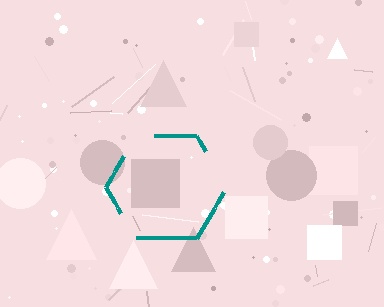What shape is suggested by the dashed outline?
The dashed outline suggests a hexagon.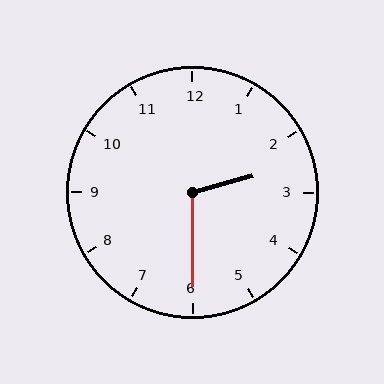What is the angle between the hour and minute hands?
Approximately 105 degrees.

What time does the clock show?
2:30.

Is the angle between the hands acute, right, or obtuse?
It is obtuse.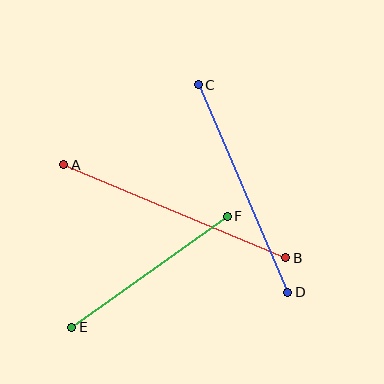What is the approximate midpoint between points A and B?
The midpoint is at approximately (175, 211) pixels.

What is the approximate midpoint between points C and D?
The midpoint is at approximately (243, 189) pixels.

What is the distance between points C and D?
The distance is approximately 226 pixels.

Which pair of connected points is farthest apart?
Points A and B are farthest apart.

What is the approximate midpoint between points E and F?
The midpoint is at approximately (150, 272) pixels.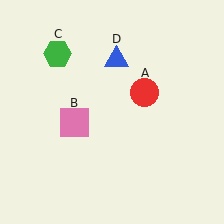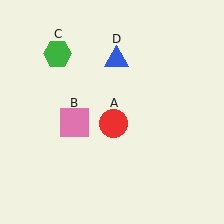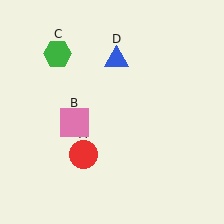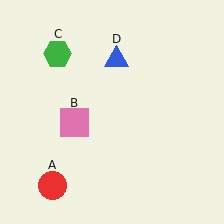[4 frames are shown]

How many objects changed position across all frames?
1 object changed position: red circle (object A).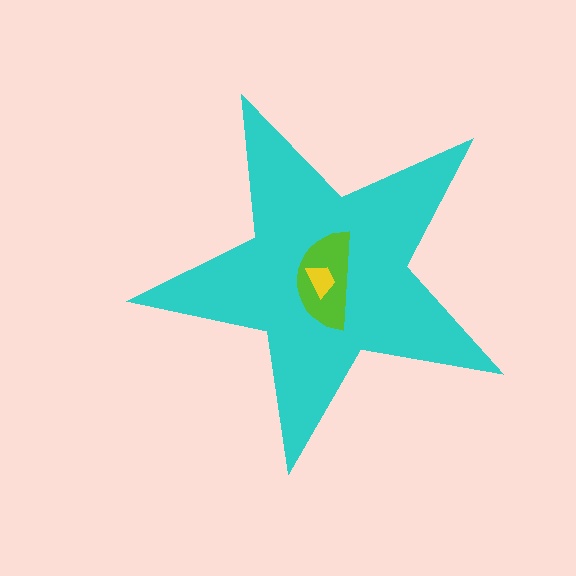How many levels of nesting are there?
3.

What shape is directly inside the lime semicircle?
The yellow trapezoid.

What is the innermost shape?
The yellow trapezoid.